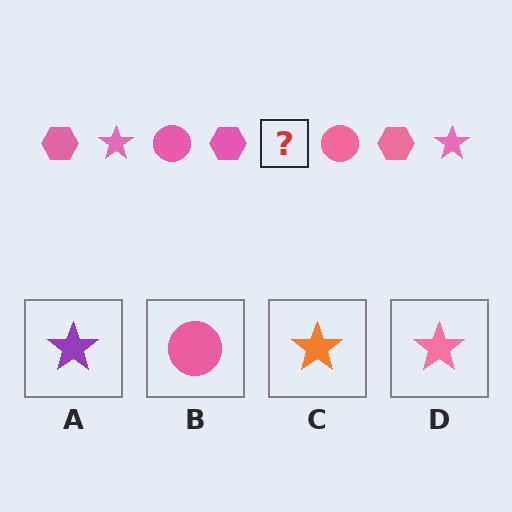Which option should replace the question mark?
Option D.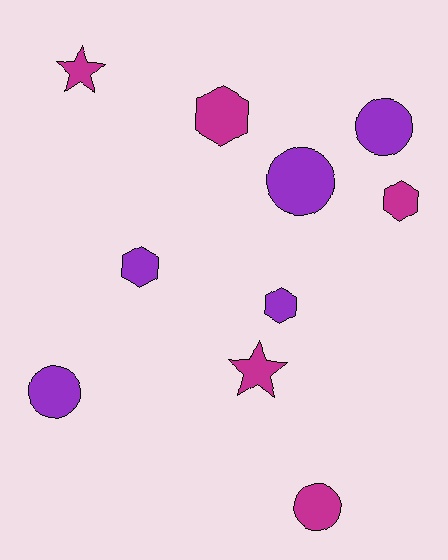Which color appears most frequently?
Purple, with 5 objects.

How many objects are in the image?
There are 10 objects.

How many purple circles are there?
There are 3 purple circles.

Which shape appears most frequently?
Circle, with 4 objects.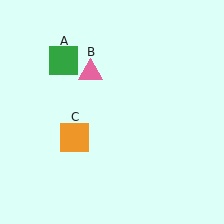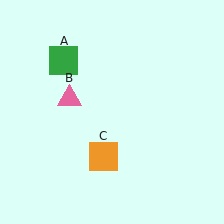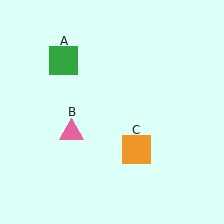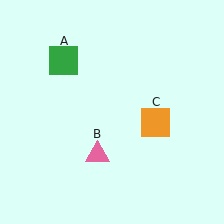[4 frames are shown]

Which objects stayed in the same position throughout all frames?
Green square (object A) remained stationary.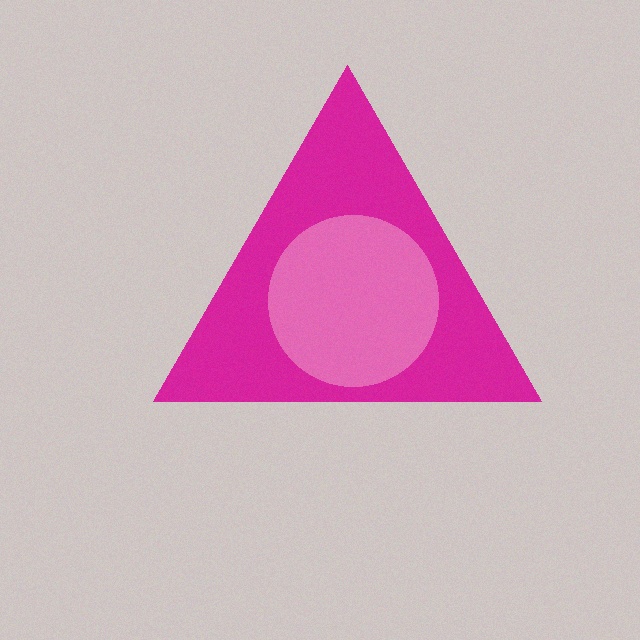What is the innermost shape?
The pink circle.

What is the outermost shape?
The magenta triangle.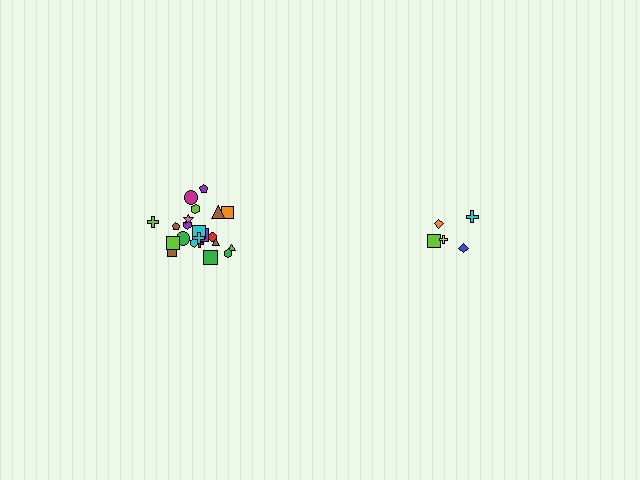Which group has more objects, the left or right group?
The left group.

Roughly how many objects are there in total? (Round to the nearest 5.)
Roughly 30 objects in total.